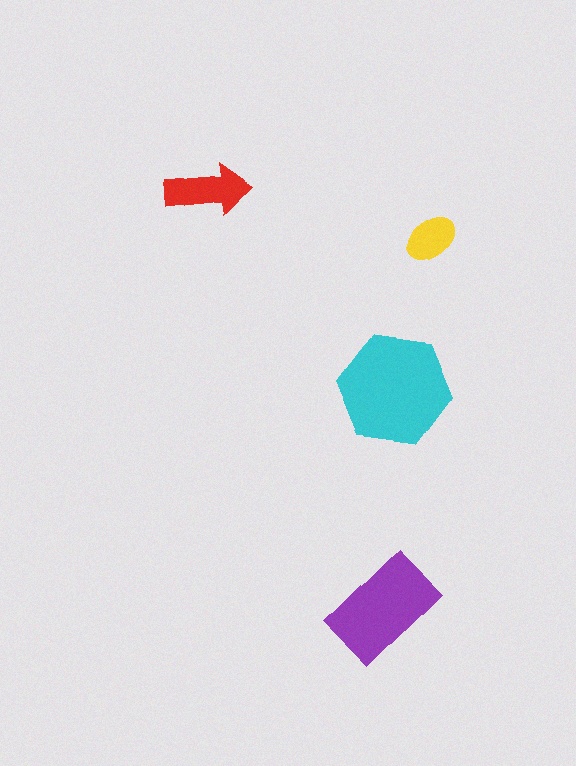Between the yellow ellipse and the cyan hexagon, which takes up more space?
The cyan hexagon.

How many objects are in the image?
There are 4 objects in the image.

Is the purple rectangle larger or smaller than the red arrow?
Larger.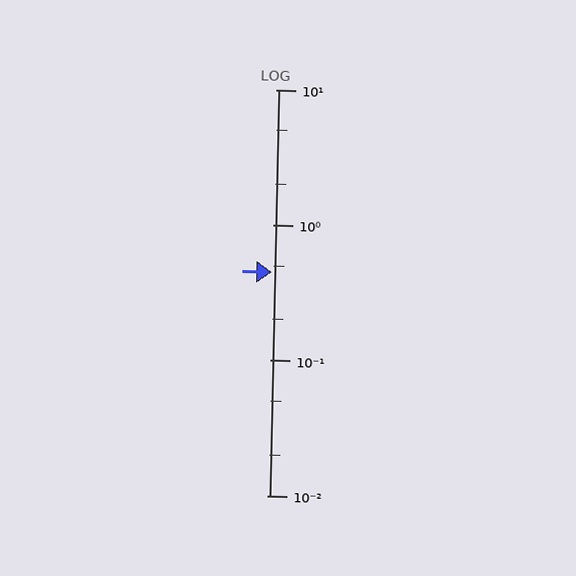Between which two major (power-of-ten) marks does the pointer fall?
The pointer is between 0.1 and 1.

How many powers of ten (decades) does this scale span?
The scale spans 3 decades, from 0.01 to 10.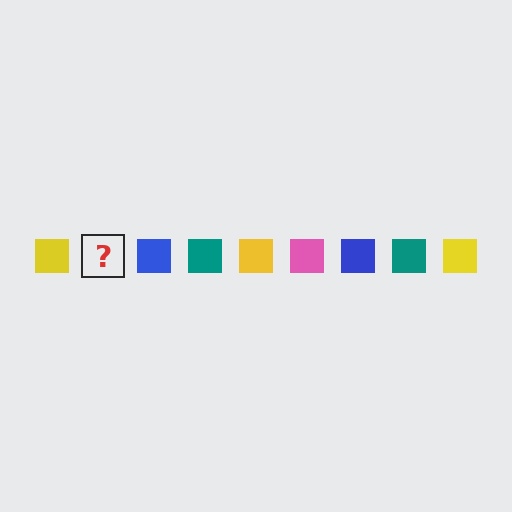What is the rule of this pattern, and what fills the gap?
The rule is that the pattern cycles through yellow, pink, blue, teal squares. The gap should be filled with a pink square.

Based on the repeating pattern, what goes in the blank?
The blank should be a pink square.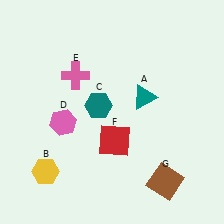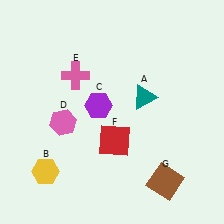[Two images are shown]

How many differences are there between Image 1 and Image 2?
There is 1 difference between the two images.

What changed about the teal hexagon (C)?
In Image 1, C is teal. In Image 2, it changed to purple.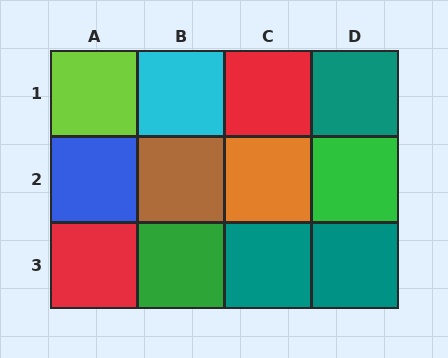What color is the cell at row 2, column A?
Blue.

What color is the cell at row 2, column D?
Green.